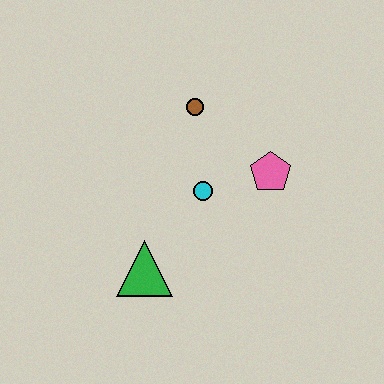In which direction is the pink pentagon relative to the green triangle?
The pink pentagon is to the right of the green triangle.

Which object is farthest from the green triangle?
The brown circle is farthest from the green triangle.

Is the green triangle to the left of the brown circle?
Yes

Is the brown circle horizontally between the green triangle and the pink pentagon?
Yes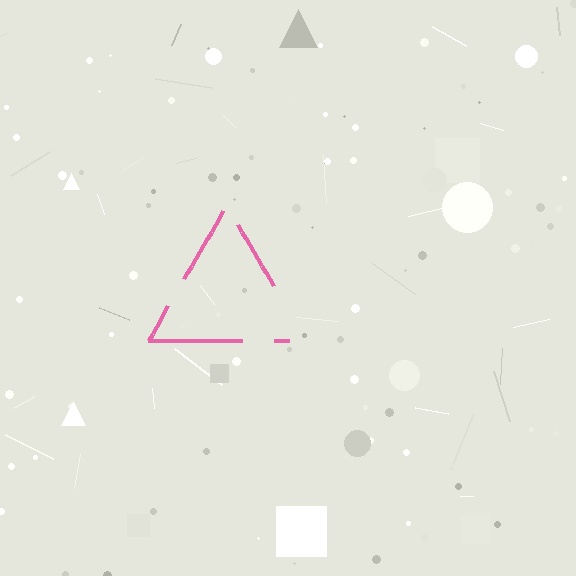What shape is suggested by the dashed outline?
The dashed outline suggests a triangle.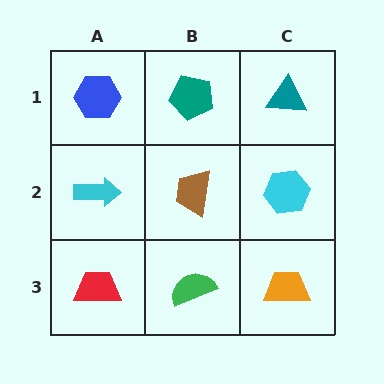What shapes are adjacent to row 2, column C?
A teal triangle (row 1, column C), an orange trapezoid (row 3, column C), a brown trapezoid (row 2, column B).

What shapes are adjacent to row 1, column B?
A brown trapezoid (row 2, column B), a blue hexagon (row 1, column A), a teal triangle (row 1, column C).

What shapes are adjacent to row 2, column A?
A blue hexagon (row 1, column A), a red trapezoid (row 3, column A), a brown trapezoid (row 2, column B).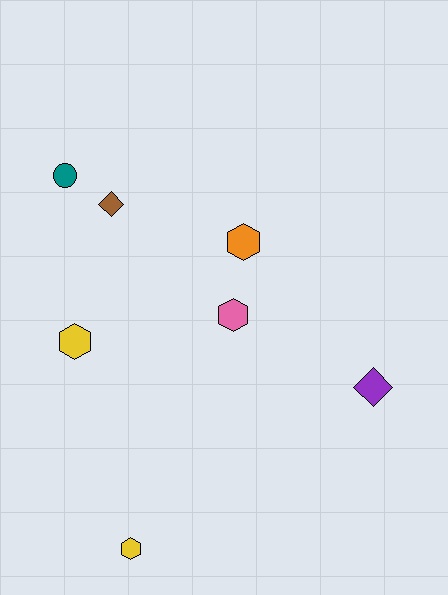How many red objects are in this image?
There are no red objects.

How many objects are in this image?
There are 7 objects.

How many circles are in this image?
There is 1 circle.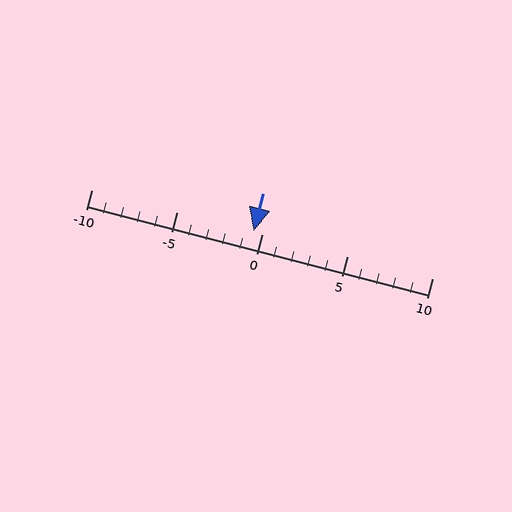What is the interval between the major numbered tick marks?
The major tick marks are spaced 5 units apart.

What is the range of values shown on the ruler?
The ruler shows values from -10 to 10.